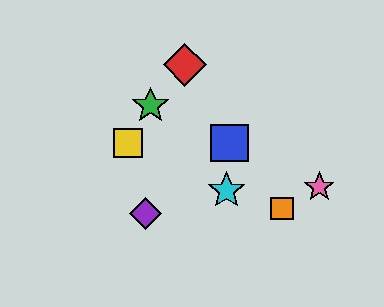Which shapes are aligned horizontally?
The blue square, the yellow square are aligned horizontally.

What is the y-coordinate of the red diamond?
The red diamond is at y≈65.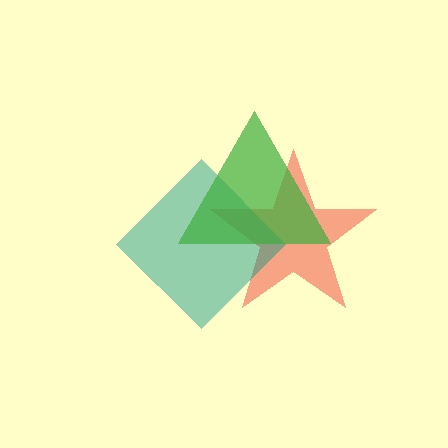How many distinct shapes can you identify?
There are 3 distinct shapes: a red star, a teal diamond, a green triangle.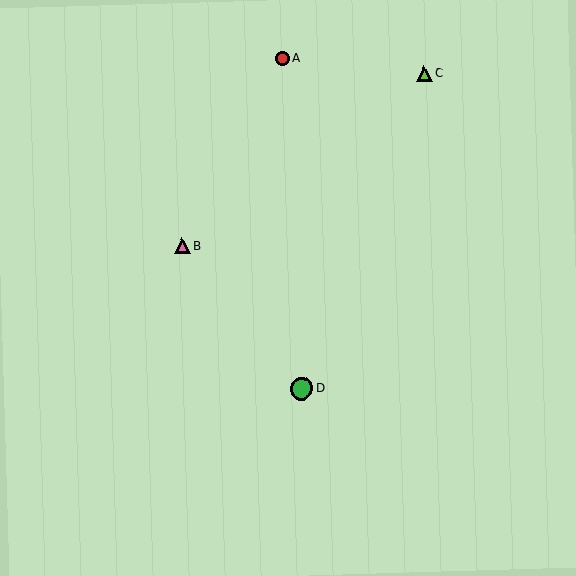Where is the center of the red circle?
The center of the red circle is at (282, 58).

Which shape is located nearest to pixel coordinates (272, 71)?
The red circle (labeled A) at (282, 58) is nearest to that location.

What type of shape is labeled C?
Shape C is a lime triangle.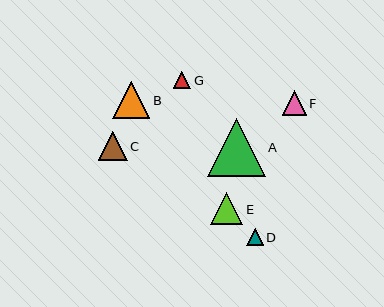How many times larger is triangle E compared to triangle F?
Triangle E is approximately 1.3 times the size of triangle F.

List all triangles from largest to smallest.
From largest to smallest: A, B, E, C, F, G, D.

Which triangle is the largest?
Triangle A is the largest with a size of approximately 58 pixels.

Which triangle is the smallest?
Triangle D is the smallest with a size of approximately 17 pixels.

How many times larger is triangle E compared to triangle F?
Triangle E is approximately 1.3 times the size of triangle F.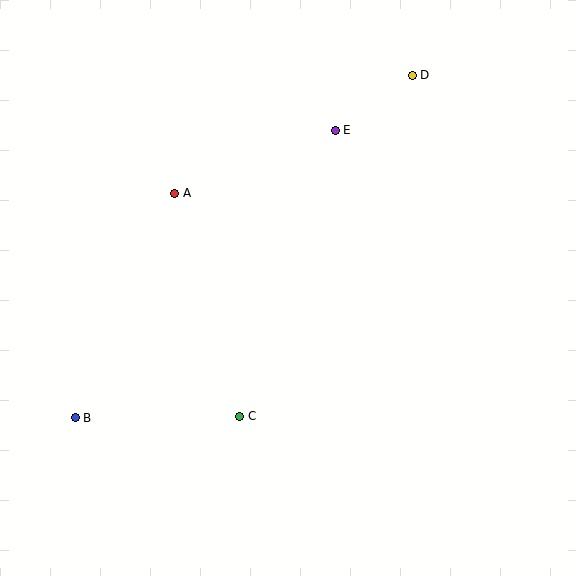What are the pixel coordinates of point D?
Point D is at (412, 75).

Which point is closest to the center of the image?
Point C at (240, 416) is closest to the center.